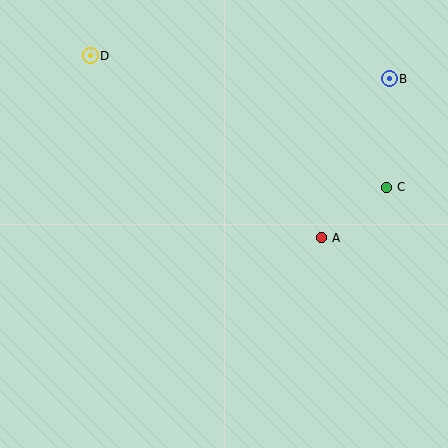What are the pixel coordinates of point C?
Point C is at (387, 187).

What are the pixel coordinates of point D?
Point D is at (90, 56).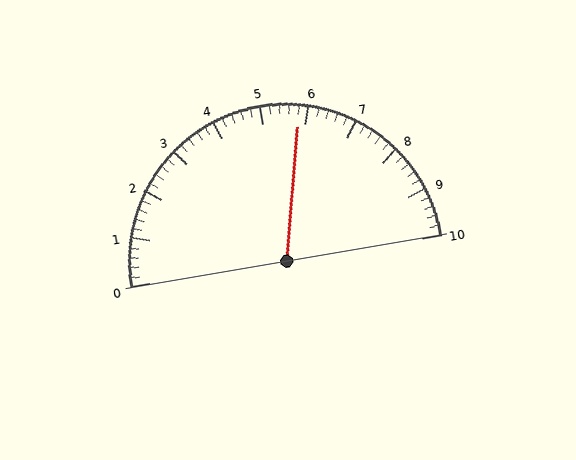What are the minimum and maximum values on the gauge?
The gauge ranges from 0 to 10.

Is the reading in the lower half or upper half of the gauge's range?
The reading is in the upper half of the range (0 to 10).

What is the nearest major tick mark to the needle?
The nearest major tick mark is 6.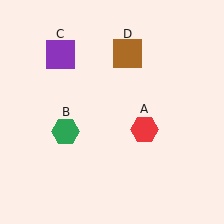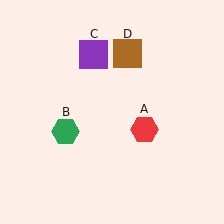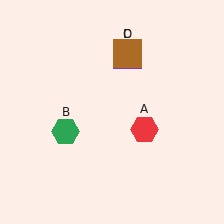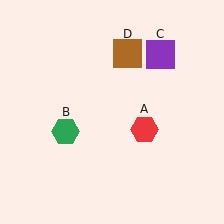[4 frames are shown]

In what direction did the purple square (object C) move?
The purple square (object C) moved right.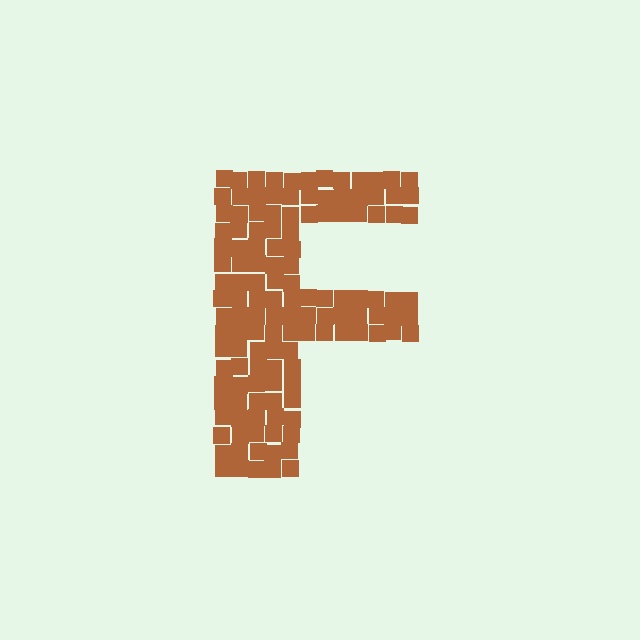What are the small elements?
The small elements are squares.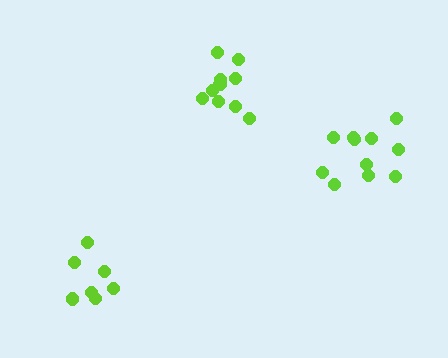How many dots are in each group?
Group 1: 7 dots, Group 2: 10 dots, Group 3: 11 dots (28 total).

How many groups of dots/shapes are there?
There are 3 groups.